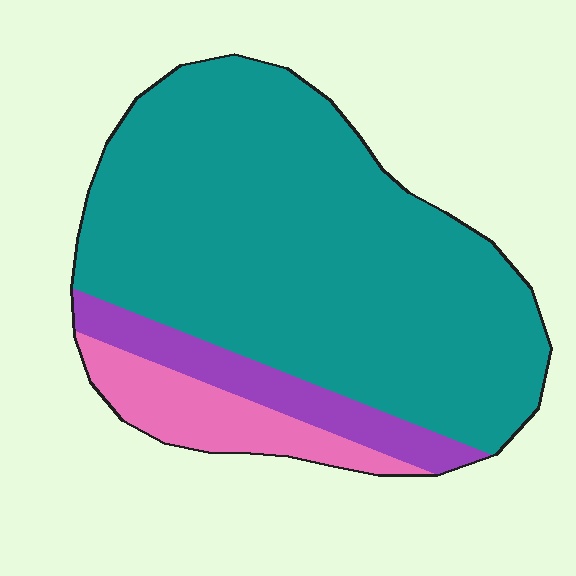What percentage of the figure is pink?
Pink covers around 10% of the figure.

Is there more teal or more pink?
Teal.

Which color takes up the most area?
Teal, at roughly 75%.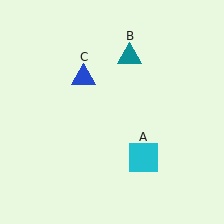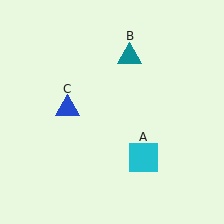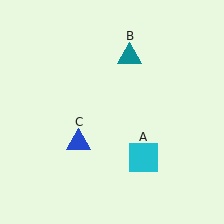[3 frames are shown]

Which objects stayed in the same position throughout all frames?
Cyan square (object A) and teal triangle (object B) remained stationary.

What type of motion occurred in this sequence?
The blue triangle (object C) rotated counterclockwise around the center of the scene.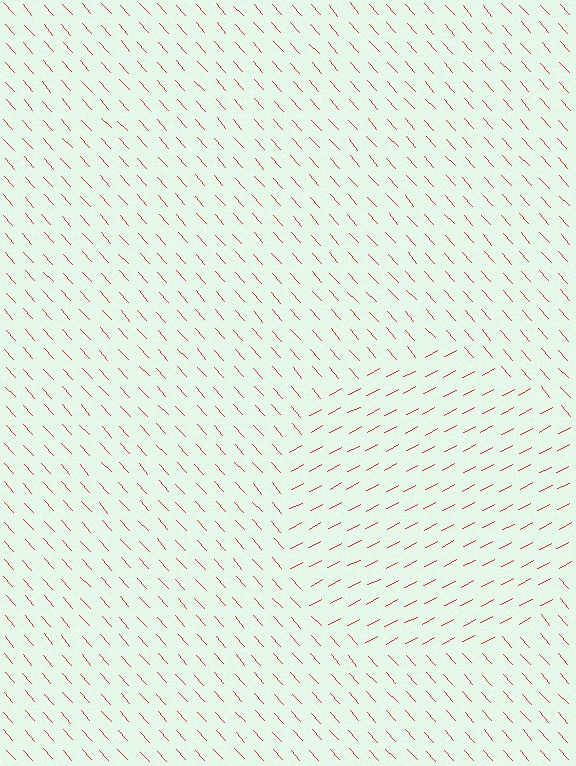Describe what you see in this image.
The image is filled with small red line segments. A circle region in the image has lines oriented differently from the surrounding lines, creating a visible texture boundary.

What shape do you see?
I see a circle.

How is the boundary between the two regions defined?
The boundary is defined purely by a change in line orientation (approximately 76 degrees difference). All lines are the same color and thickness.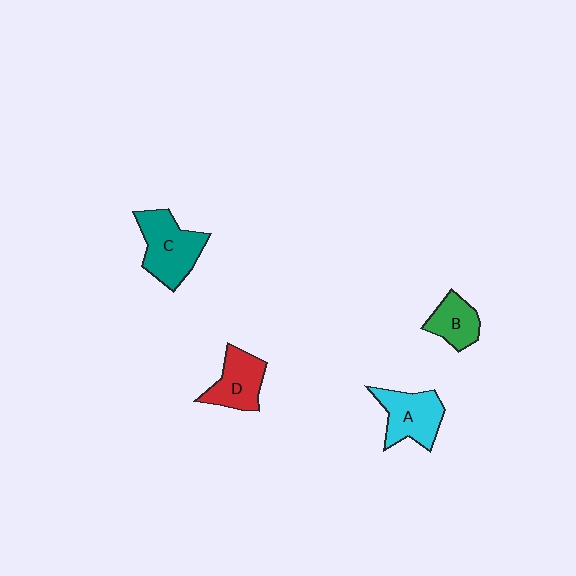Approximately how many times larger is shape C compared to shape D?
Approximately 1.3 times.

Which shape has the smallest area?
Shape B (green).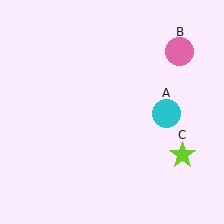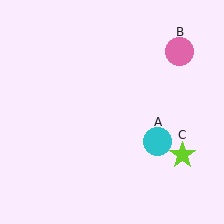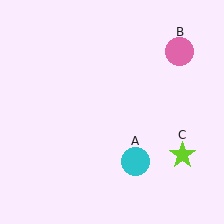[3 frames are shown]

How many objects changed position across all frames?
1 object changed position: cyan circle (object A).